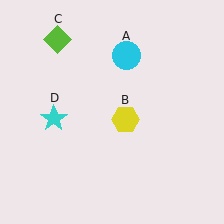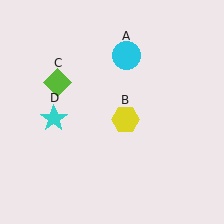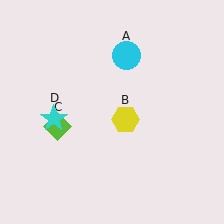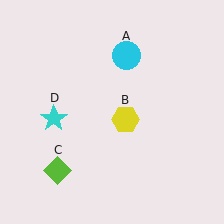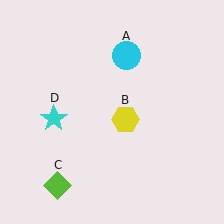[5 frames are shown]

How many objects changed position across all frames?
1 object changed position: lime diamond (object C).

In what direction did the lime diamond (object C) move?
The lime diamond (object C) moved down.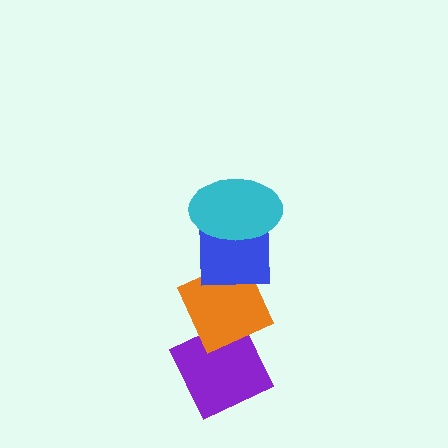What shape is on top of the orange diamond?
The blue square is on top of the orange diamond.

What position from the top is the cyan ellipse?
The cyan ellipse is 1st from the top.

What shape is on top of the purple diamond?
The orange diamond is on top of the purple diamond.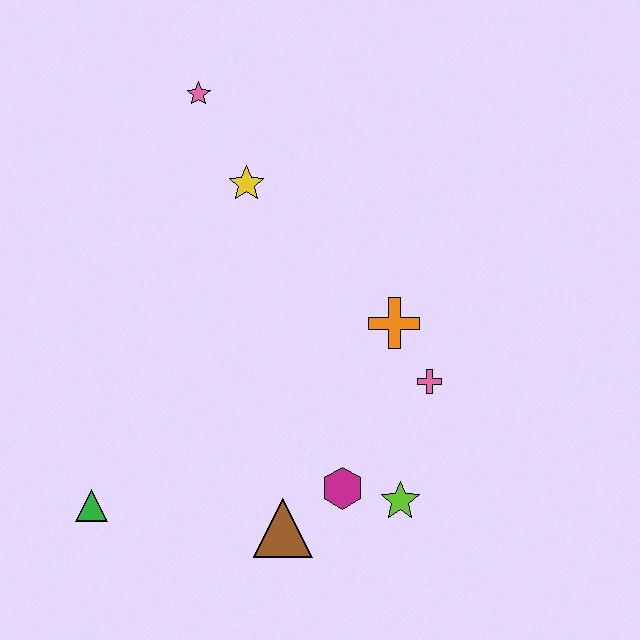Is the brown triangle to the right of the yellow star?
Yes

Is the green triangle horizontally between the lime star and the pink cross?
No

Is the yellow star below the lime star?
No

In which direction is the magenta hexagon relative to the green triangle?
The magenta hexagon is to the right of the green triangle.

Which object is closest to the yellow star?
The pink star is closest to the yellow star.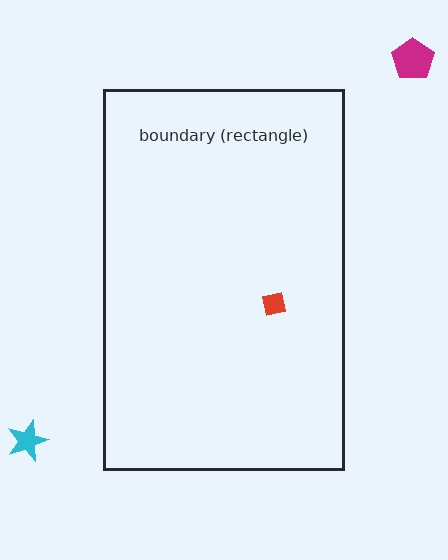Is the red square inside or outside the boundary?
Inside.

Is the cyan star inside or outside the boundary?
Outside.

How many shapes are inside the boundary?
1 inside, 2 outside.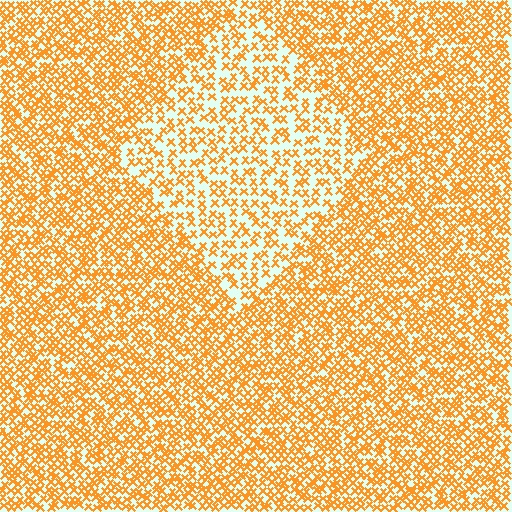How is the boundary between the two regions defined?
The boundary is defined by a change in element density (approximately 1.9x ratio). All elements are the same color, size, and shape.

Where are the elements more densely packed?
The elements are more densely packed outside the diamond boundary.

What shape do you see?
I see a diamond.